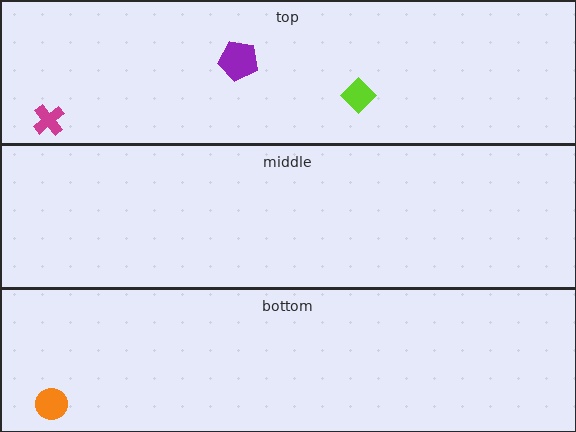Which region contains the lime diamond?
The top region.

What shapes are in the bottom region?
The orange circle.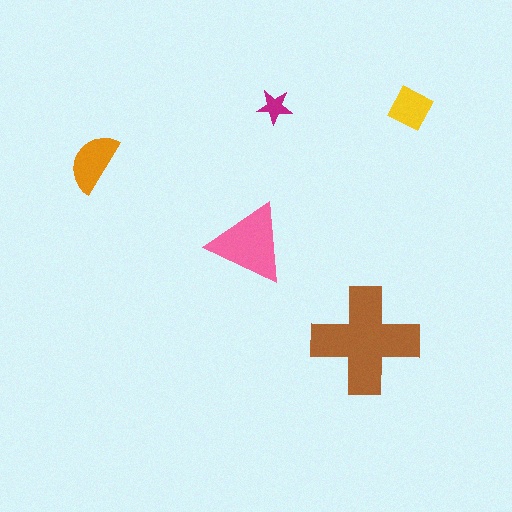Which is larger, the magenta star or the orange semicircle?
The orange semicircle.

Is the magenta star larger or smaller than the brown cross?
Smaller.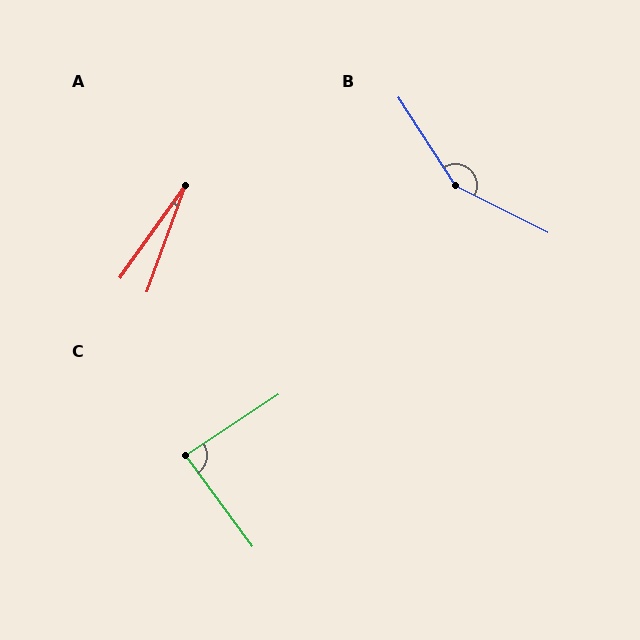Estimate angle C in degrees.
Approximately 87 degrees.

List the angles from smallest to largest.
A (16°), C (87°), B (149°).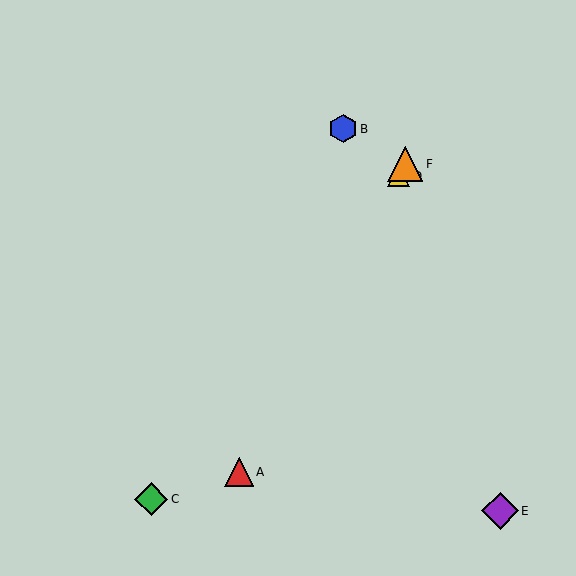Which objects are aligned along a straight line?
Objects A, D, F are aligned along a straight line.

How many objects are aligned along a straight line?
3 objects (A, D, F) are aligned along a straight line.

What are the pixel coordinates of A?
Object A is at (239, 472).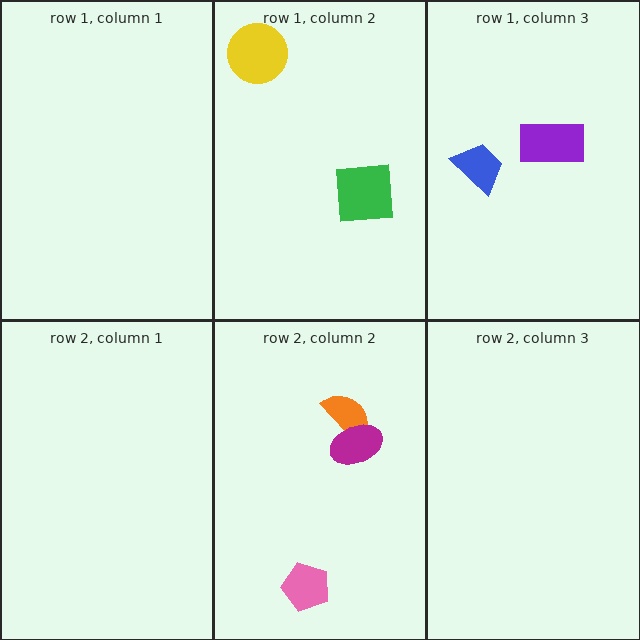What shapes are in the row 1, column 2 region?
The green square, the yellow circle.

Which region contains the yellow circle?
The row 1, column 2 region.